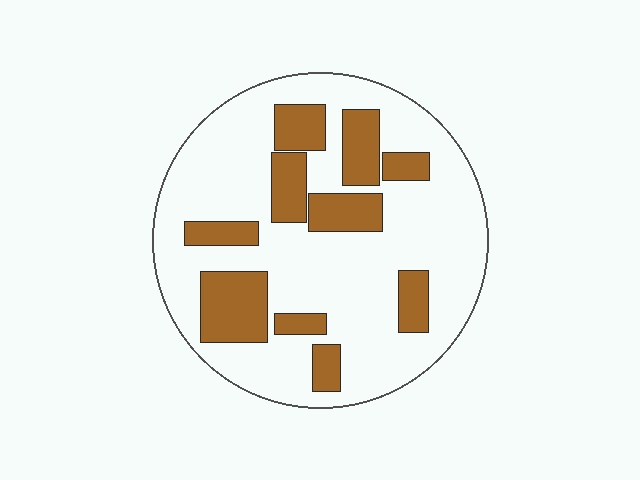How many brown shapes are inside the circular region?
10.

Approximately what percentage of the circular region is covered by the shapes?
Approximately 25%.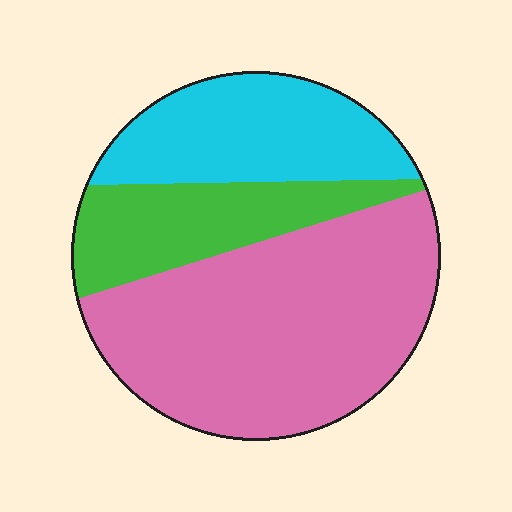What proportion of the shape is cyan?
Cyan covers around 25% of the shape.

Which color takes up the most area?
Pink, at roughly 55%.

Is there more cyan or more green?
Cyan.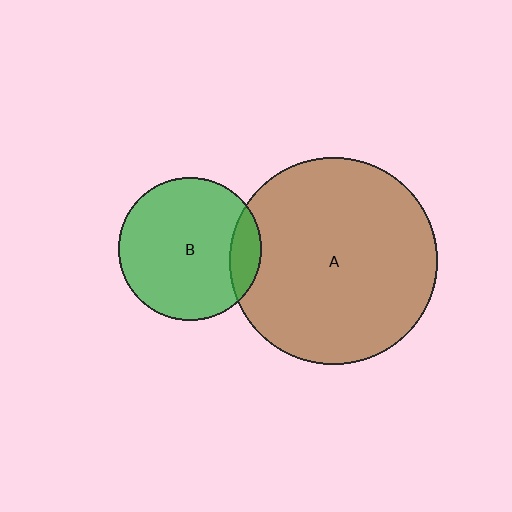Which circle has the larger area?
Circle A (brown).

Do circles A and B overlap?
Yes.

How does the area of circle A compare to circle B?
Approximately 2.1 times.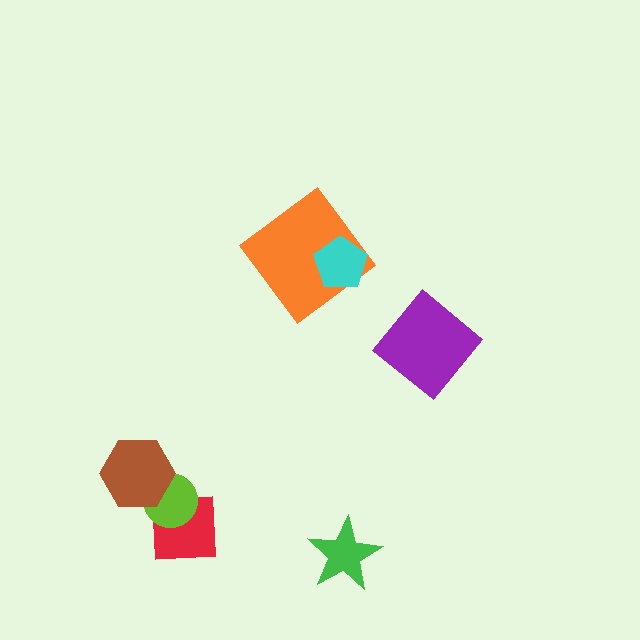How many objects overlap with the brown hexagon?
2 objects overlap with the brown hexagon.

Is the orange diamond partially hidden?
Yes, it is partially covered by another shape.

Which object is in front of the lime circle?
The brown hexagon is in front of the lime circle.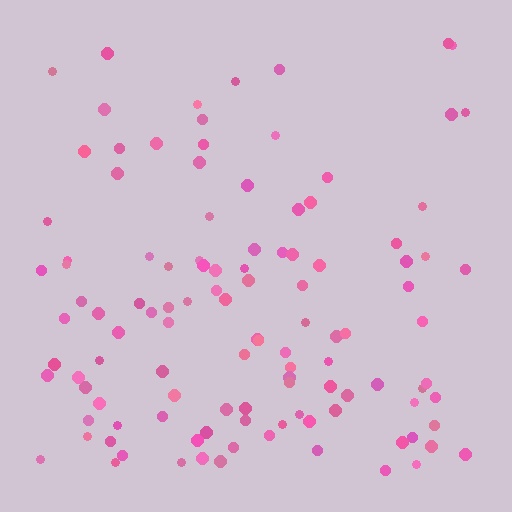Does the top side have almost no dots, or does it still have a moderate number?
Still a moderate number, just noticeably fewer than the bottom.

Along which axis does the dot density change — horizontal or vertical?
Vertical.